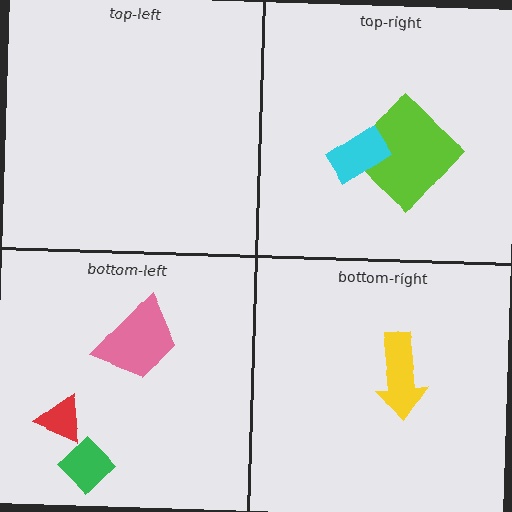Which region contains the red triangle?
The bottom-left region.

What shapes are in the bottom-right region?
The yellow arrow.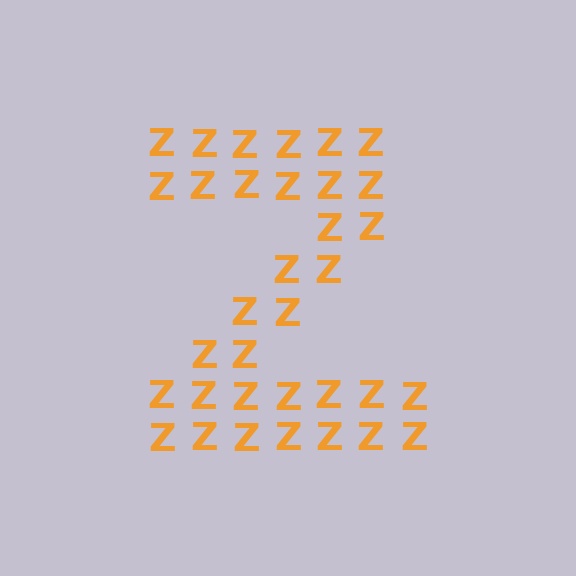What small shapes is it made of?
It is made of small letter Z's.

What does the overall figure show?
The overall figure shows the letter Z.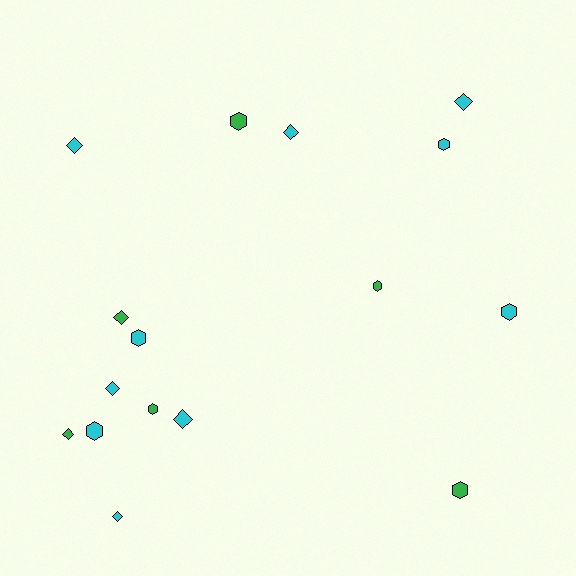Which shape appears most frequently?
Hexagon, with 8 objects.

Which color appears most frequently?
Cyan, with 10 objects.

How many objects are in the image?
There are 16 objects.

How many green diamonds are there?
There are 2 green diamonds.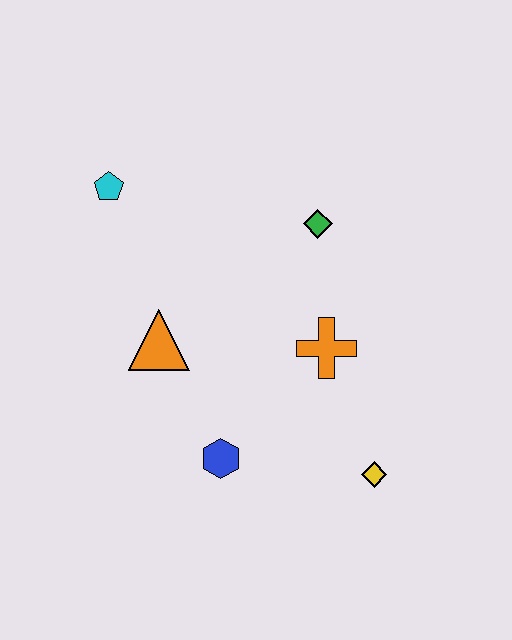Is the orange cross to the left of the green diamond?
No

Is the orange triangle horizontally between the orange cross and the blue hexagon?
No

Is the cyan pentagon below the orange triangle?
No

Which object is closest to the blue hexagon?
The orange triangle is closest to the blue hexagon.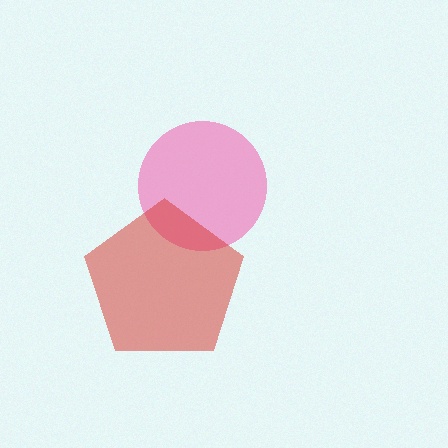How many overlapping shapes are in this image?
There are 2 overlapping shapes in the image.